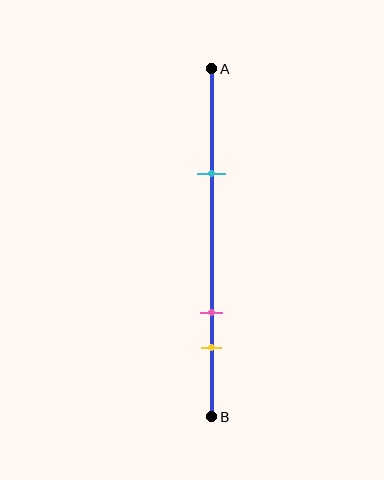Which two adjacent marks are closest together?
The pink and yellow marks are the closest adjacent pair.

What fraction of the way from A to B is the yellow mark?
The yellow mark is approximately 80% (0.8) of the way from A to B.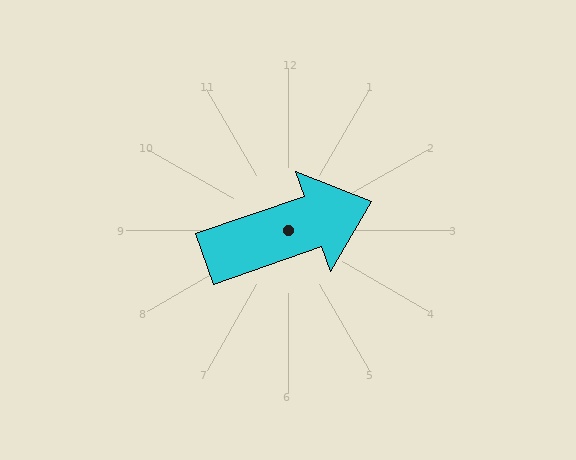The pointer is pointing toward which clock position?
Roughly 2 o'clock.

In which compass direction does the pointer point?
East.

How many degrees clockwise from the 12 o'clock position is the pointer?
Approximately 71 degrees.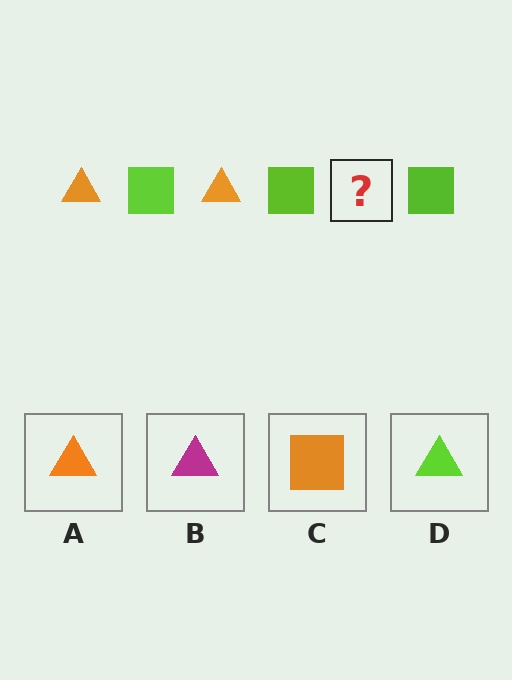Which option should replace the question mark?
Option A.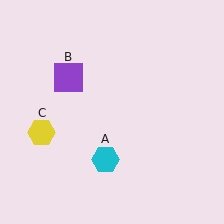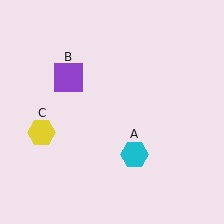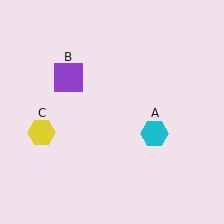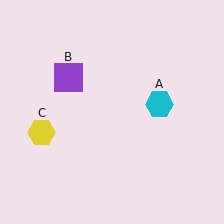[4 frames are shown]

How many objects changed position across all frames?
1 object changed position: cyan hexagon (object A).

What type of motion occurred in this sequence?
The cyan hexagon (object A) rotated counterclockwise around the center of the scene.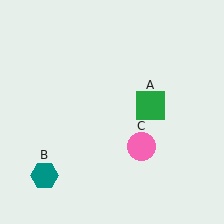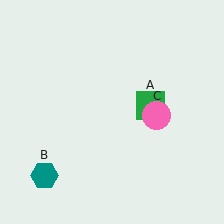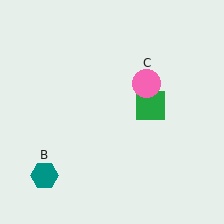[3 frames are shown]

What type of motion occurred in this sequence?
The pink circle (object C) rotated counterclockwise around the center of the scene.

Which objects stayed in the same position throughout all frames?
Green square (object A) and teal hexagon (object B) remained stationary.